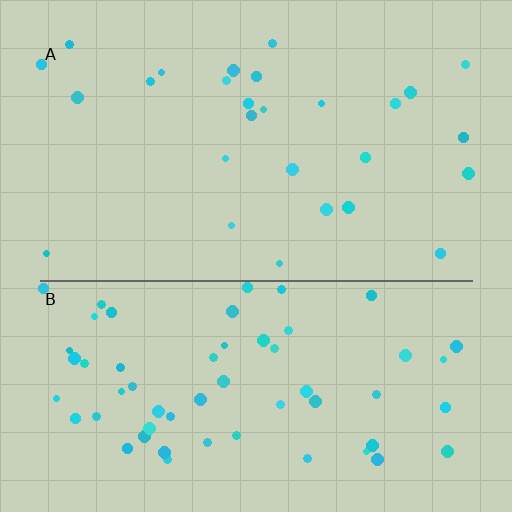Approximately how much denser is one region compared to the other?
Approximately 2.2× — region B over region A.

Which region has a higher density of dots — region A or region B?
B (the bottom).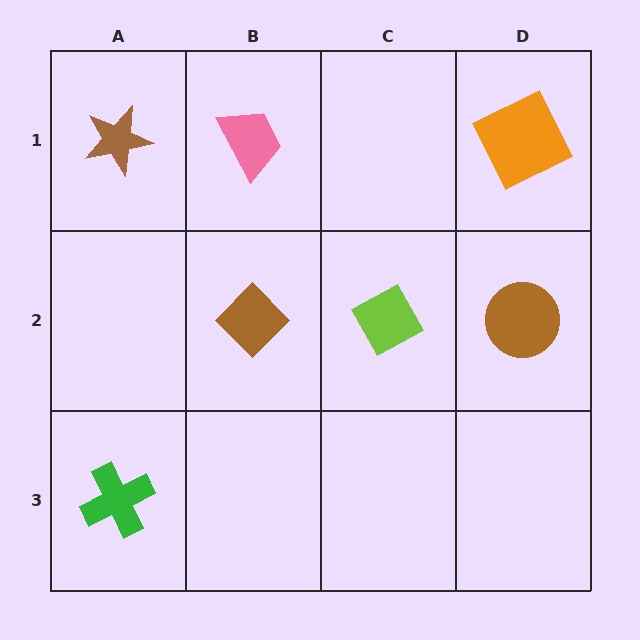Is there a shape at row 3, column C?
No, that cell is empty.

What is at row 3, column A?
A green cross.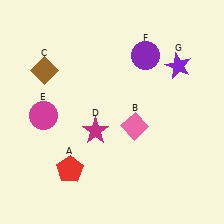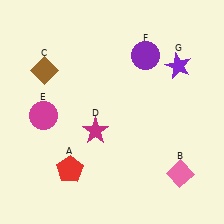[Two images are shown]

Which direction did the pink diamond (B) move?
The pink diamond (B) moved down.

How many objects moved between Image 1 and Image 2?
1 object moved between the two images.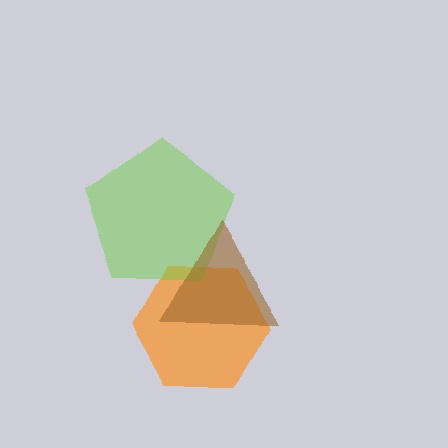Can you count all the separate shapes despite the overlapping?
Yes, there are 3 separate shapes.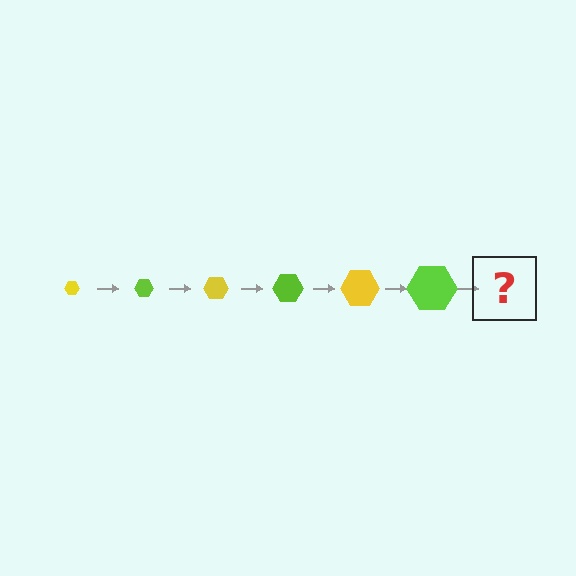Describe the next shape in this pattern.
It should be a yellow hexagon, larger than the previous one.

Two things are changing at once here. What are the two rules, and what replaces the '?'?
The two rules are that the hexagon grows larger each step and the color cycles through yellow and lime. The '?' should be a yellow hexagon, larger than the previous one.